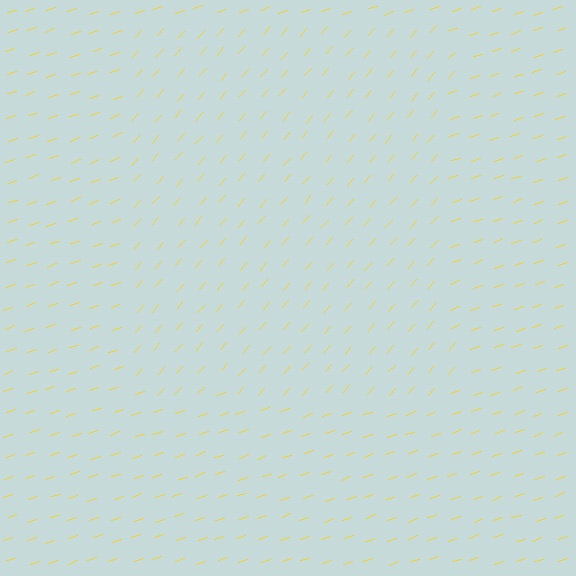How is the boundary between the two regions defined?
The boundary is defined purely by a change in line orientation (approximately 31 degrees difference). All lines are the same color and thickness.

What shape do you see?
I see a rectangle.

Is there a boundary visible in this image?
Yes, there is a texture boundary formed by a change in line orientation.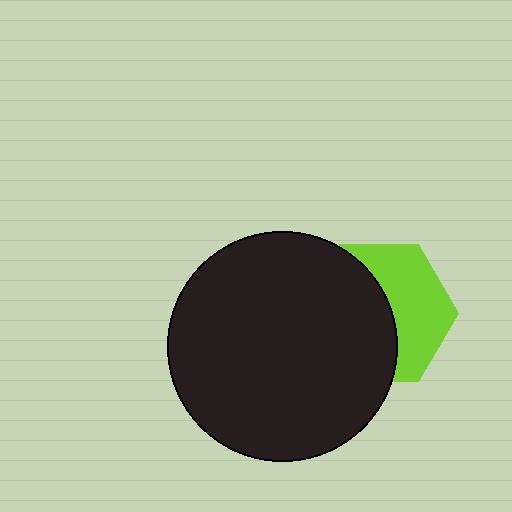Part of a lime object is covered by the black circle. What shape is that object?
It is a hexagon.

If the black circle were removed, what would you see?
You would see the complete lime hexagon.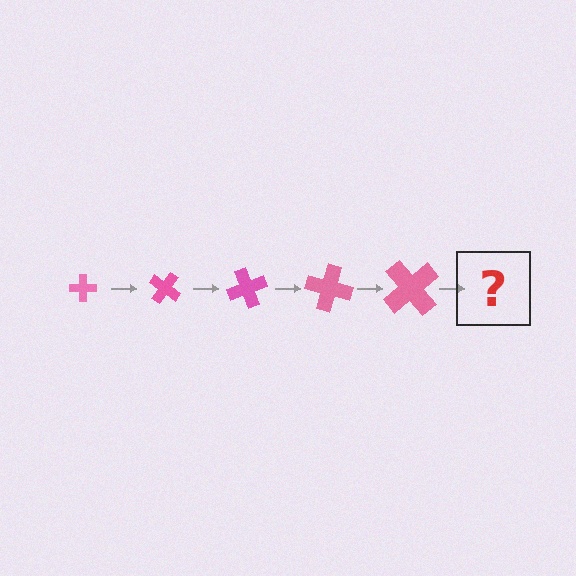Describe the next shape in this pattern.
It should be a cross, larger than the previous one and rotated 175 degrees from the start.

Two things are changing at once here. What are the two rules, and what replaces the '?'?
The two rules are that the cross grows larger each step and it rotates 35 degrees each step. The '?' should be a cross, larger than the previous one and rotated 175 degrees from the start.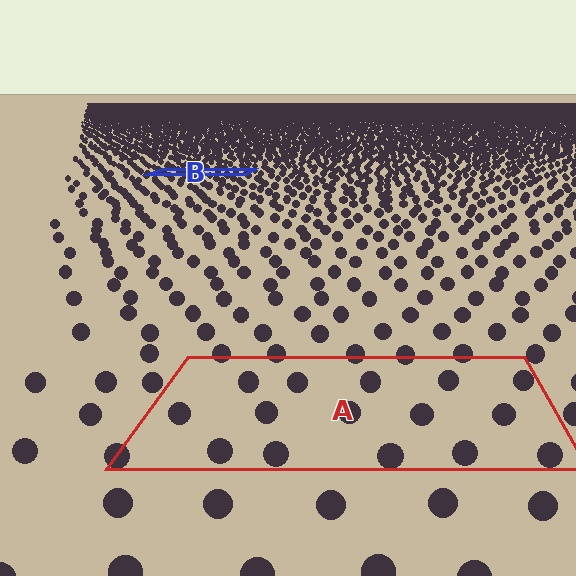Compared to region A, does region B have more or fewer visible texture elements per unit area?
Region B has more texture elements per unit area — they are packed more densely because it is farther away.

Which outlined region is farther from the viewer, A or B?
Region B is farther from the viewer — the texture elements inside it appear smaller and more densely packed.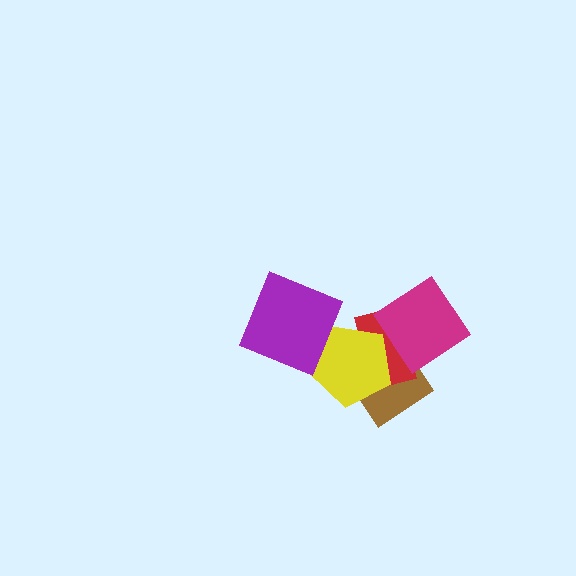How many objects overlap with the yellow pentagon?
4 objects overlap with the yellow pentagon.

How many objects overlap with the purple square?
1 object overlaps with the purple square.